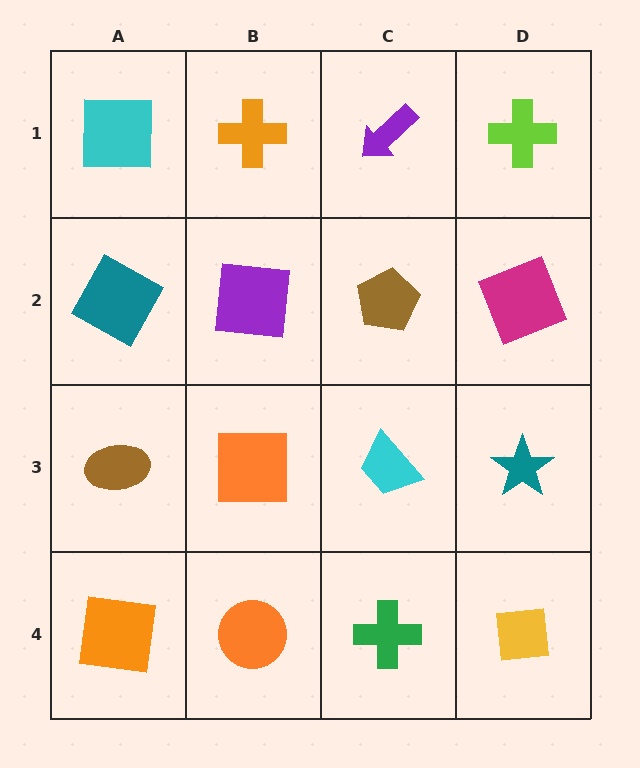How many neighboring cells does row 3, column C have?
4.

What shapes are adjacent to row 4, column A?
A brown ellipse (row 3, column A), an orange circle (row 4, column B).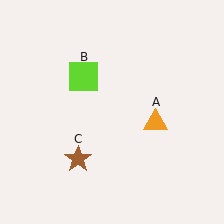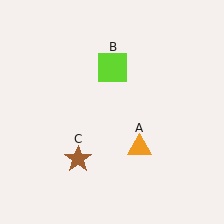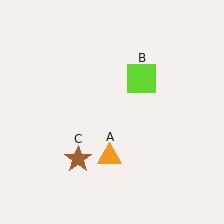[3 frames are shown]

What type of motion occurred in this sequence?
The orange triangle (object A), lime square (object B) rotated clockwise around the center of the scene.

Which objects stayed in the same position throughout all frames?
Brown star (object C) remained stationary.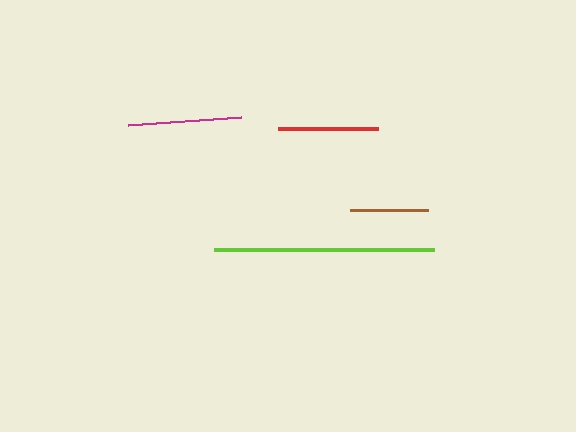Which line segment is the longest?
The lime line is the longest at approximately 220 pixels.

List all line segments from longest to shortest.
From longest to shortest: lime, magenta, red, brown.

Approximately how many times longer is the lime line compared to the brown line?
The lime line is approximately 2.8 times the length of the brown line.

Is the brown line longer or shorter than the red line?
The red line is longer than the brown line.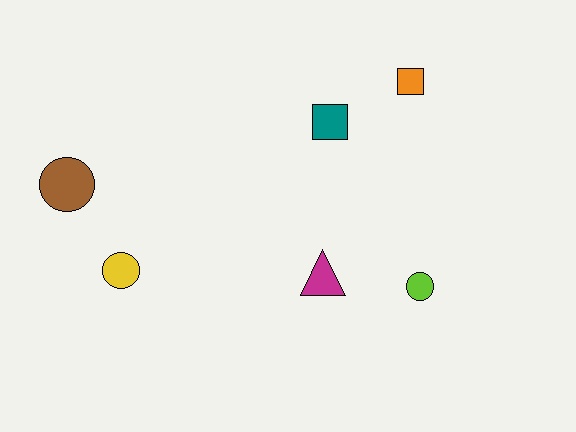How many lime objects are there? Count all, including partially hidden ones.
There is 1 lime object.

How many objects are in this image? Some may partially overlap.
There are 6 objects.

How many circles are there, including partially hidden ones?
There are 3 circles.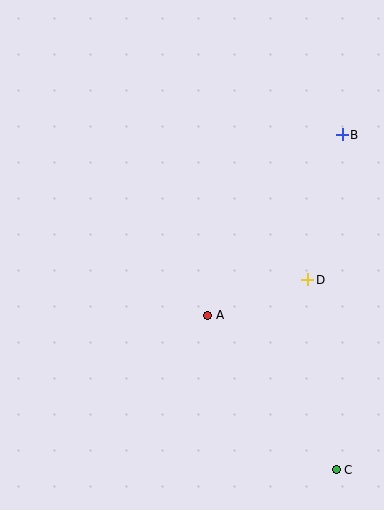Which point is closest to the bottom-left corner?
Point A is closest to the bottom-left corner.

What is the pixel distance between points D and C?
The distance between D and C is 192 pixels.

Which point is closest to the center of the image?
Point A at (208, 315) is closest to the center.